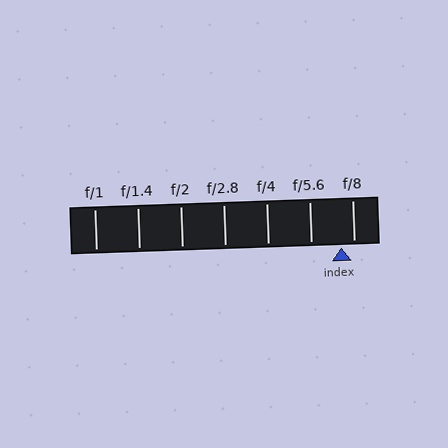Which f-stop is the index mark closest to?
The index mark is closest to f/8.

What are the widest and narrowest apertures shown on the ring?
The widest aperture shown is f/1 and the narrowest is f/8.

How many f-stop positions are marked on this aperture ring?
There are 7 f-stop positions marked.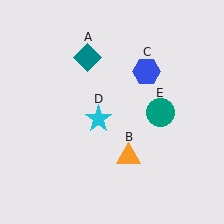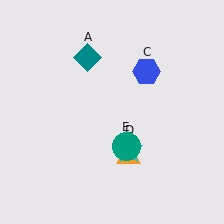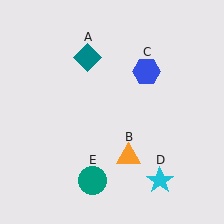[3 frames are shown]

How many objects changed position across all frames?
2 objects changed position: cyan star (object D), teal circle (object E).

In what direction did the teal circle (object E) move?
The teal circle (object E) moved down and to the left.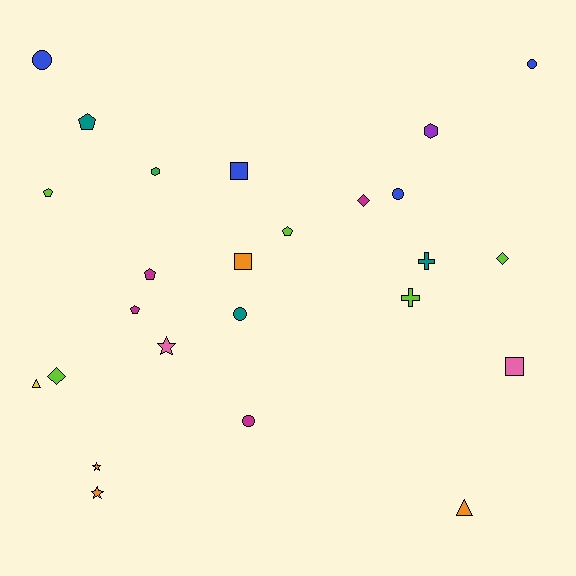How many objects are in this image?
There are 25 objects.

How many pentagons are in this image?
There are 5 pentagons.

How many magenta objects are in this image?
There are 4 magenta objects.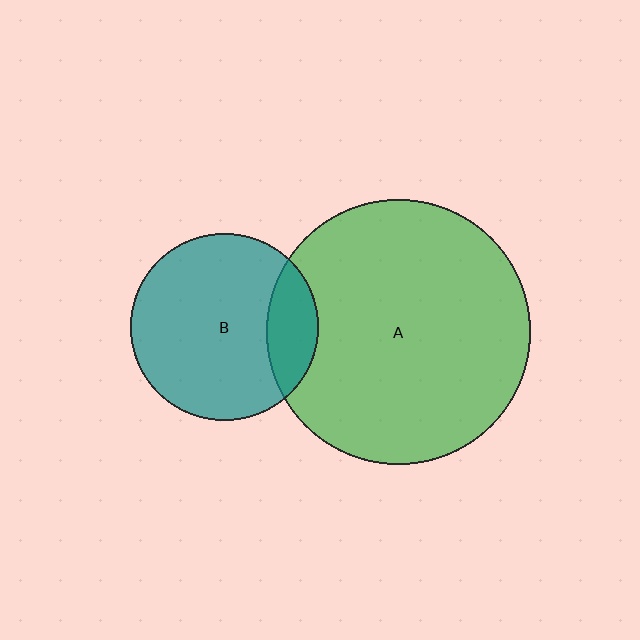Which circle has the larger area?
Circle A (green).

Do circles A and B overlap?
Yes.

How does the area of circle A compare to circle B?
Approximately 2.0 times.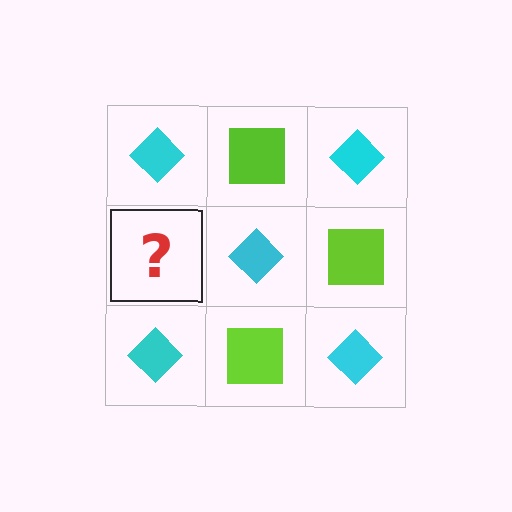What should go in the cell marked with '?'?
The missing cell should contain a lime square.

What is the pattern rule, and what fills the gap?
The rule is that it alternates cyan diamond and lime square in a checkerboard pattern. The gap should be filled with a lime square.